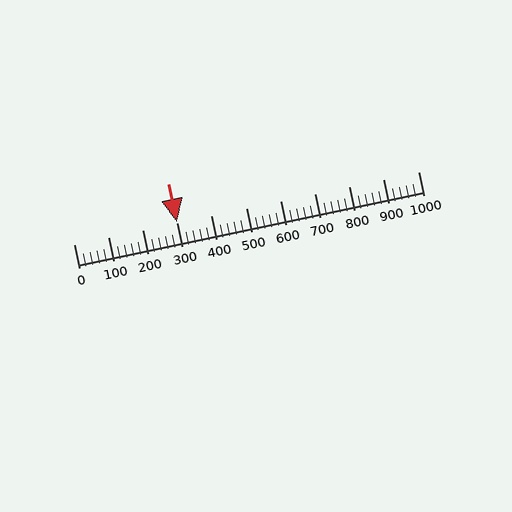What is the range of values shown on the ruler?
The ruler shows values from 0 to 1000.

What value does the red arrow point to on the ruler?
The red arrow points to approximately 300.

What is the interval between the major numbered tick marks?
The major tick marks are spaced 100 units apart.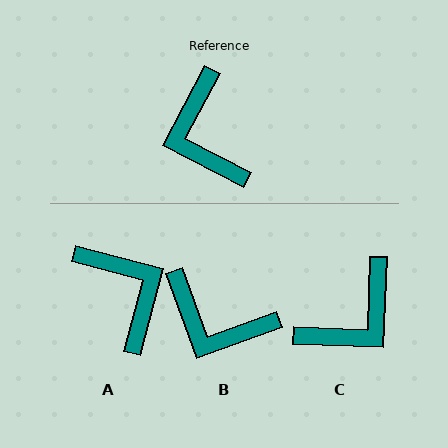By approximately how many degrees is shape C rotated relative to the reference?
Approximately 116 degrees counter-clockwise.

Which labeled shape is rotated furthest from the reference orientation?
A, about 167 degrees away.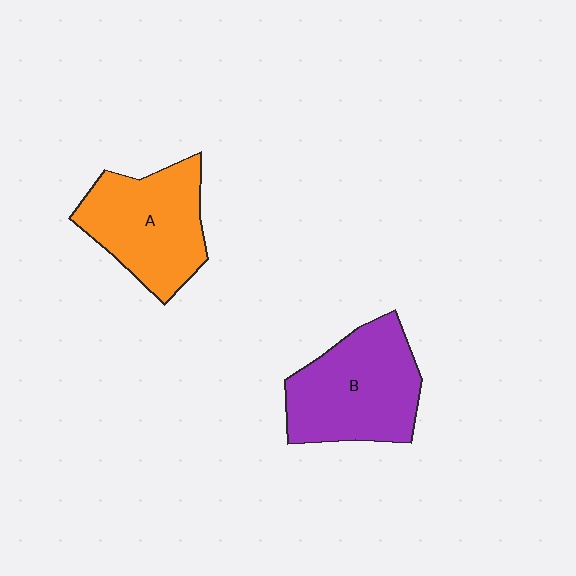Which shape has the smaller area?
Shape A (orange).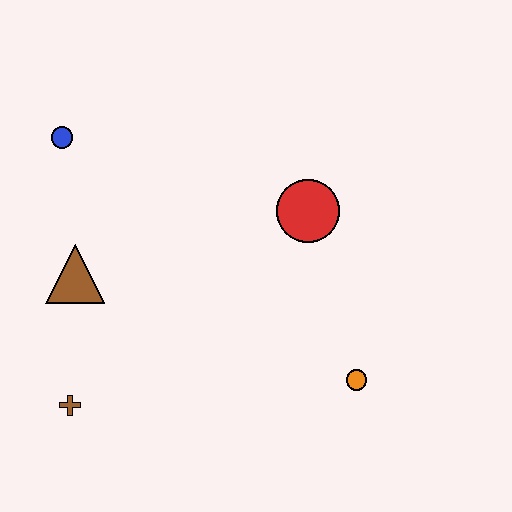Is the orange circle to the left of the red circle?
No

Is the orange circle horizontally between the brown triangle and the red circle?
No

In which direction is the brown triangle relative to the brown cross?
The brown triangle is above the brown cross.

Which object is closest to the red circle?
The orange circle is closest to the red circle.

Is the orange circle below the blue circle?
Yes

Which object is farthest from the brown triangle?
The orange circle is farthest from the brown triangle.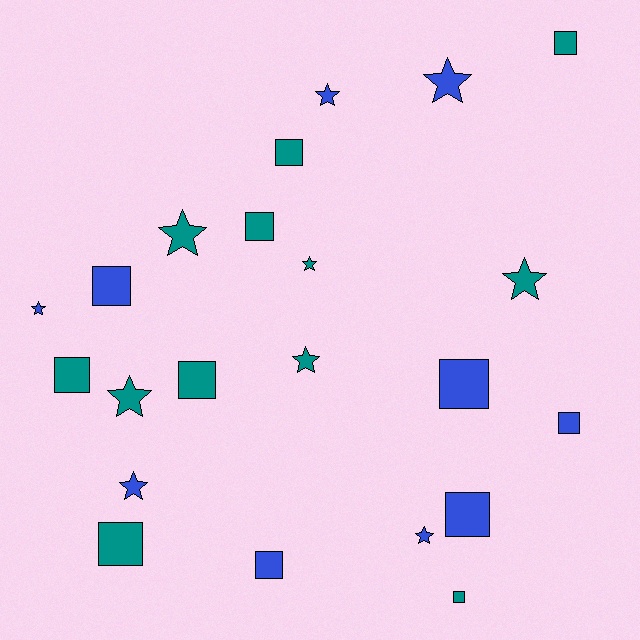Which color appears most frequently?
Teal, with 12 objects.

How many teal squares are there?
There are 7 teal squares.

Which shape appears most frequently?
Square, with 12 objects.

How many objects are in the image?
There are 22 objects.